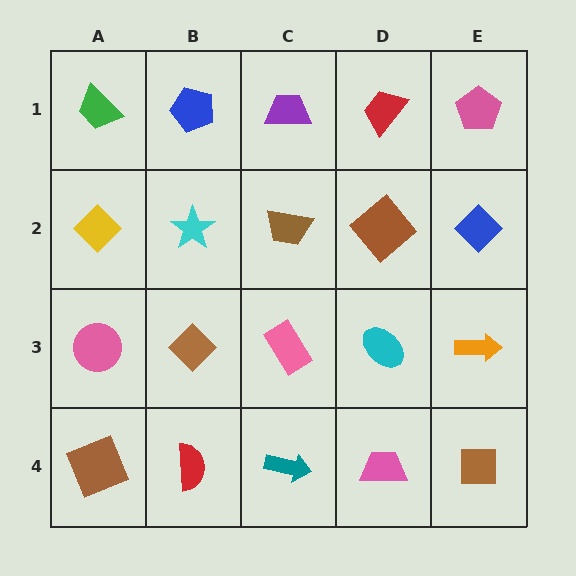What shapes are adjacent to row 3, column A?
A yellow diamond (row 2, column A), a brown square (row 4, column A), a brown diamond (row 3, column B).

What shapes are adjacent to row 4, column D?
A cyan ellipse (row 3, column D), a teal arrow (row 4, column C), a brown square (row 4, column E).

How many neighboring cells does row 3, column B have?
4.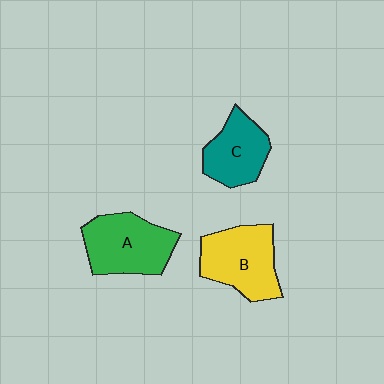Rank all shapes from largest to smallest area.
From largest to smallest: B (yellow), A (green), C (teal).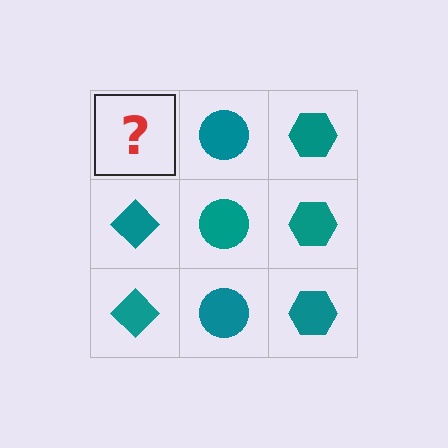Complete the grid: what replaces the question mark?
The question mark should be replaced with a teal diamond.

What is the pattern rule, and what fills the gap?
The rule is that each column has a consistent shape. The gap should be filled with a teal diamond.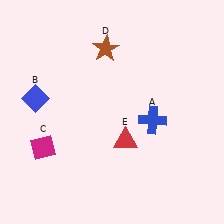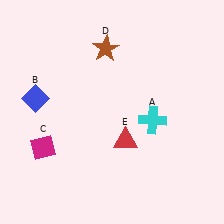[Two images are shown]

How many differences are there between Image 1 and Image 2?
There is 1 difference between the two images.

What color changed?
The cross (A) changed from blue in Image 1 to cyan in Image 2.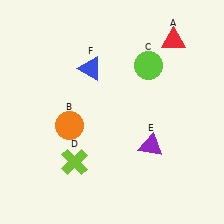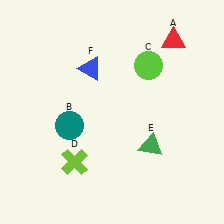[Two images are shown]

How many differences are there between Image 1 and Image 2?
There are 2 differences between the two images.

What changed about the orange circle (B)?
In Image 1, B is orange. In Image 2, it changed to teal.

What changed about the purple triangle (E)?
In Image 1, E is purple. In Image 2, it changed to green.